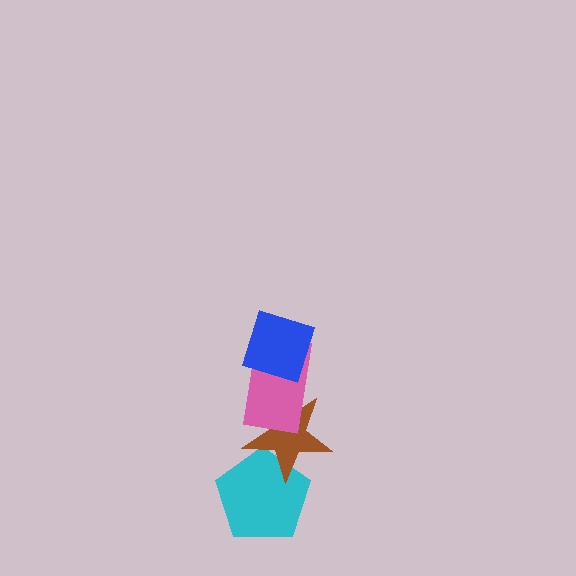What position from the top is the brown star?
The brown star is 3rd from the top.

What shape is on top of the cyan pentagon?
The brown star is on top of the cyan pentagon.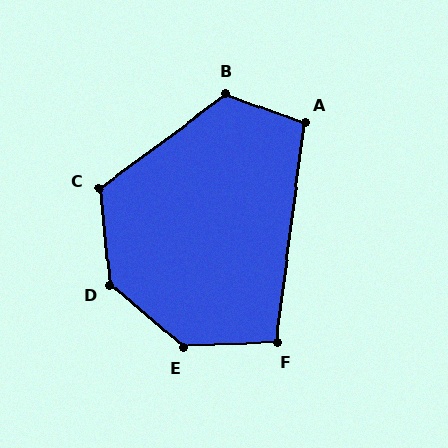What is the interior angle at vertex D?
Approximately 136 degrees (obtuse).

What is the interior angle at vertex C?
Approximately 121 degrees (obtuse).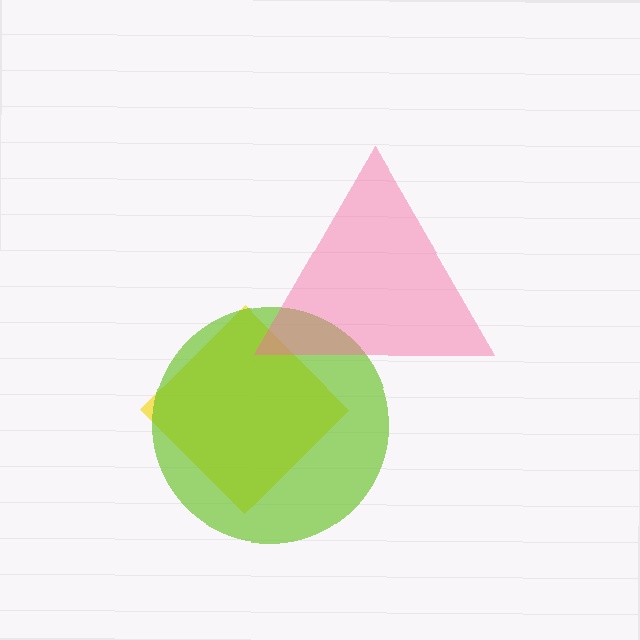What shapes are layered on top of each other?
The layered shapes are: a yellow diamond, a lime circle, a pink triangle.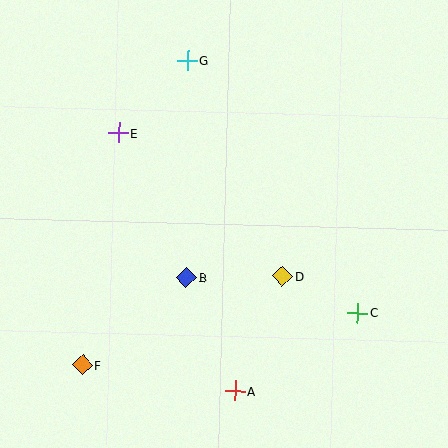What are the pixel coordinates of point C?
Point C is at (358, 313).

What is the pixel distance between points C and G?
The distance between C and G is 304 pixels.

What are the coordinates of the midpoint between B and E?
The midpoint between B and E is at (152, 205).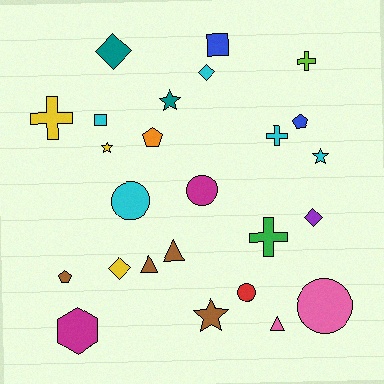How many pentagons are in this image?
There are 3 pentagons.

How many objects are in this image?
There are 25 objects.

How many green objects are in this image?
There is 1 green object.